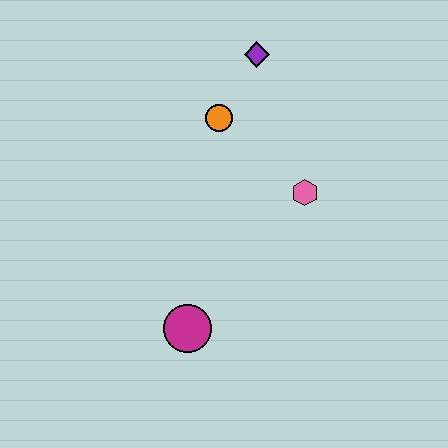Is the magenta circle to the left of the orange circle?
Yes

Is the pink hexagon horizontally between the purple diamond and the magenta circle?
No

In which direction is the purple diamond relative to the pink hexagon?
The purple diamond is above the pink hexagon.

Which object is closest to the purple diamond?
The orange circle is closest to the purple diamond.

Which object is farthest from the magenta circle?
The purple diamond is farthest from the magenta circle.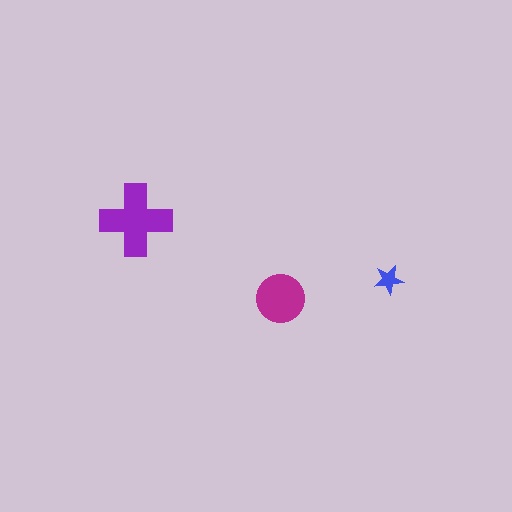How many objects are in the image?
There are 3 objects in the image.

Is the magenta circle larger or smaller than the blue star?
Larger.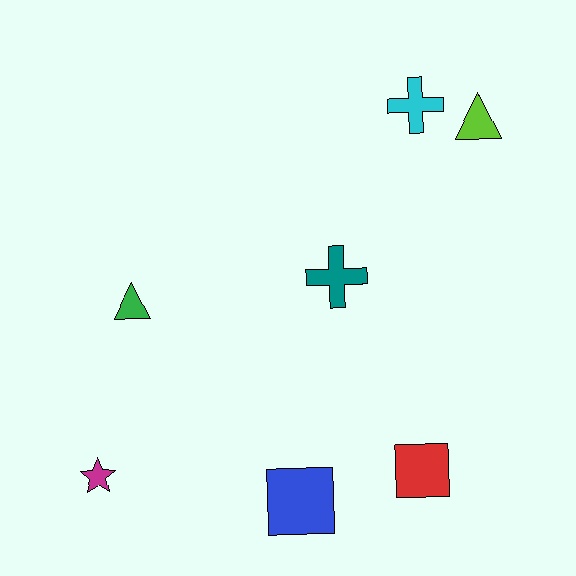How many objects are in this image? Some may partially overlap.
There are 7 objects.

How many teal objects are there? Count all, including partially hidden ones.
There is 1 teal object.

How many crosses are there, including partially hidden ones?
There are 2 crosses.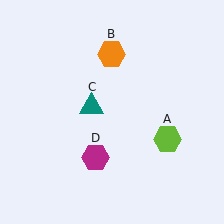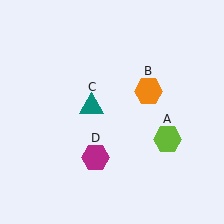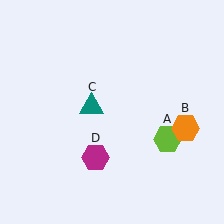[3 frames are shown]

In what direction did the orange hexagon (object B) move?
The orange hexagon (object B) moved down and to the right.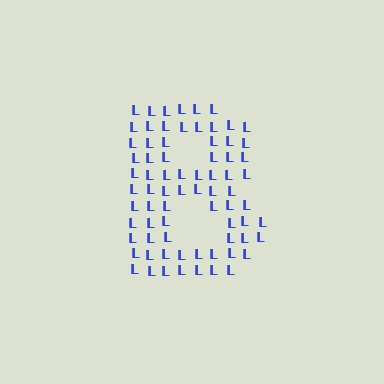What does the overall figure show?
The overall figure shows the letter B.